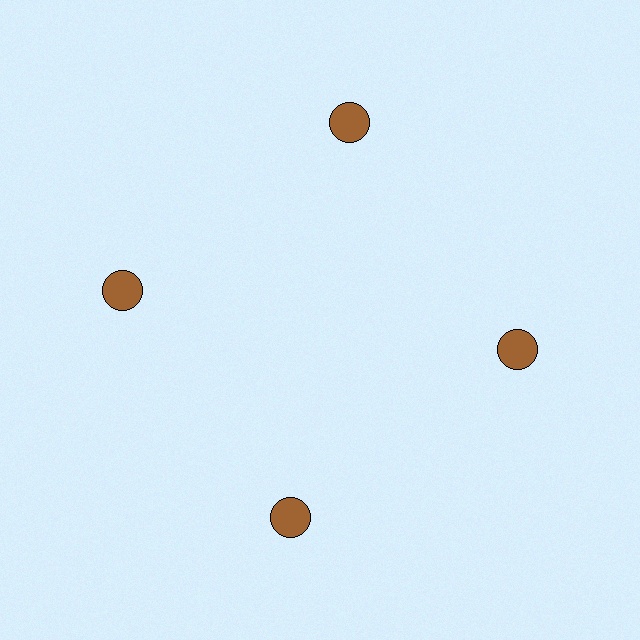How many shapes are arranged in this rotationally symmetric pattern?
There are 4 shapes, arranged in 4 groups of 1.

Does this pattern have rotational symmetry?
Yes, this pattern has 4-fold rotational symmetry. It looks the same after rotating 90 degrees around the center.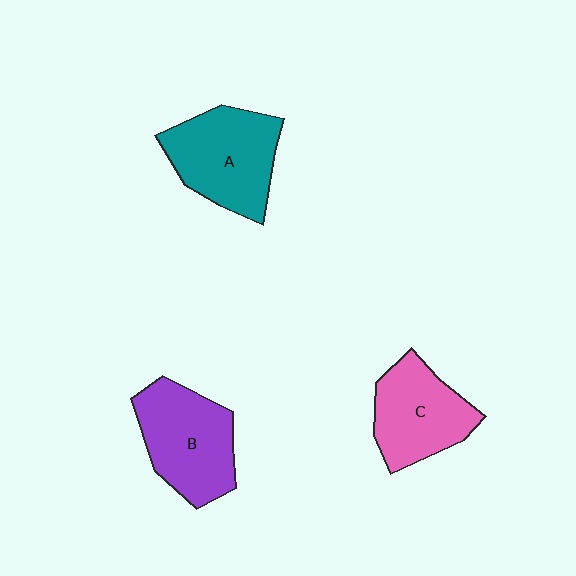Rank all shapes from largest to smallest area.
From largest to smallest: A (teal), B (purple), C (pink).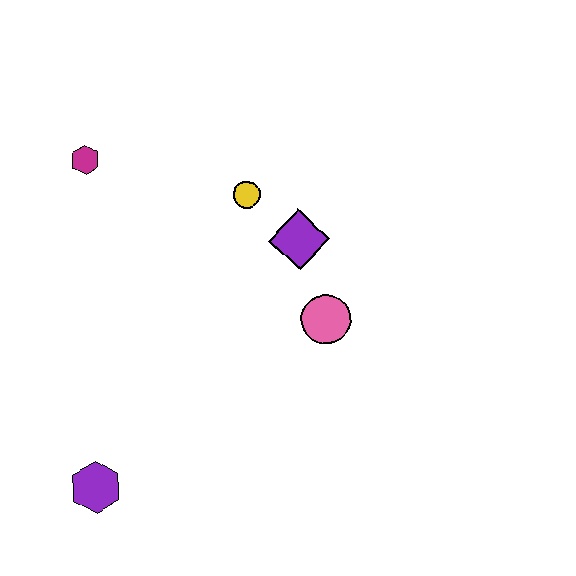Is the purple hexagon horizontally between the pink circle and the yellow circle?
No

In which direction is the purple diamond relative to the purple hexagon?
The purple diamond is above the purple hexagon.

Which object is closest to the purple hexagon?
The pink circle is closest to the purple hexagon.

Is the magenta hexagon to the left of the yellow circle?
Yes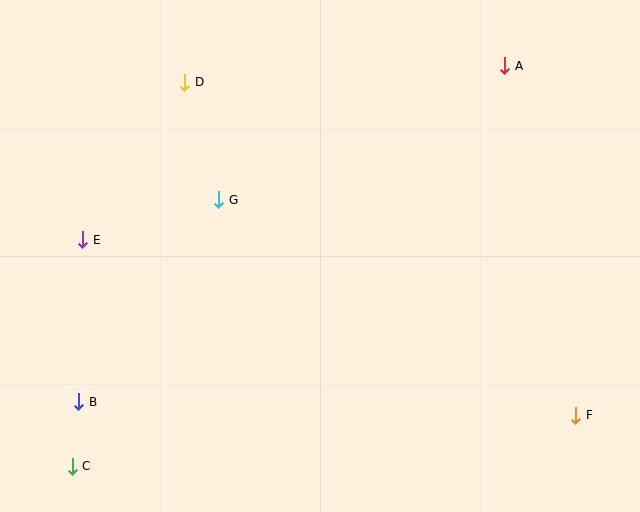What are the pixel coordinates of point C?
Point C is at (72, 466).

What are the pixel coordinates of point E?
Point E is at (83, 240).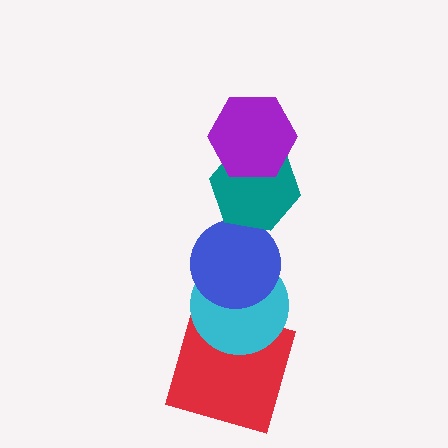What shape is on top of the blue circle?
The teal hexagon is on top of the blue circle.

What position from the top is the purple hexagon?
The purple hexagon is 1st from the top.